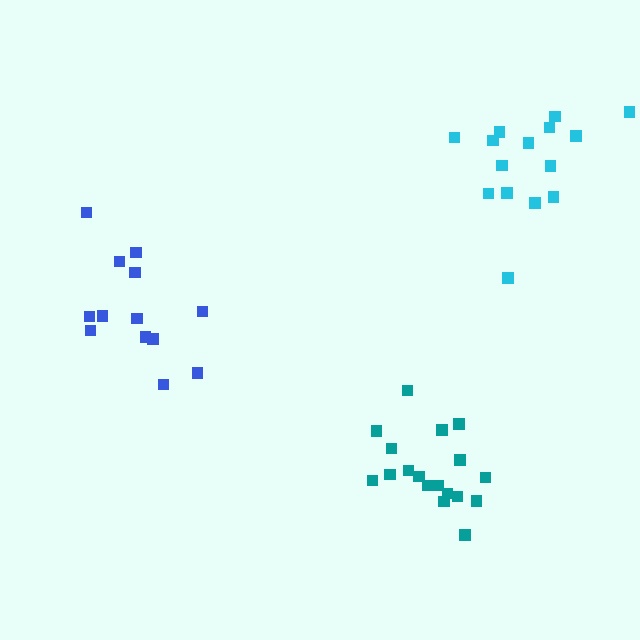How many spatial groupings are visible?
There are 3 spatial groupings.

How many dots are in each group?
Group 1: 13 dots, Group 2: 18 dots, Group 3: 15 dots (46 total).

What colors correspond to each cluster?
The clusters are colored: blue, teal, cyan.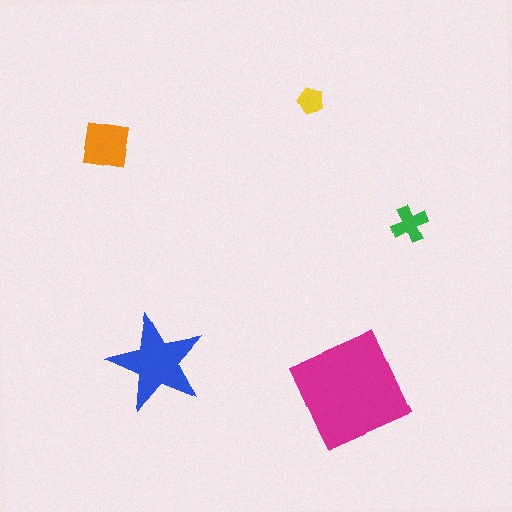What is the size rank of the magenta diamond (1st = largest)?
1st.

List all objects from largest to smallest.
The magenta diamond, the blue star, the orange square, the green cross, the yellow pentagon.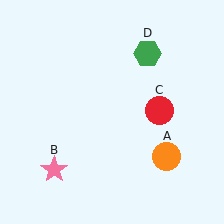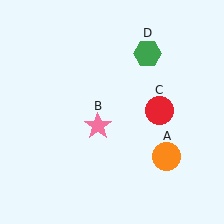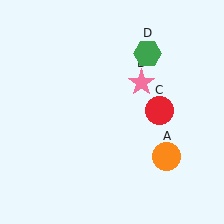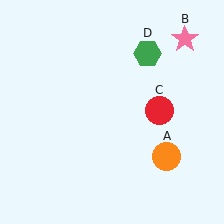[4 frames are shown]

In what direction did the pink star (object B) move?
The pink star (object B) moved up and to the right.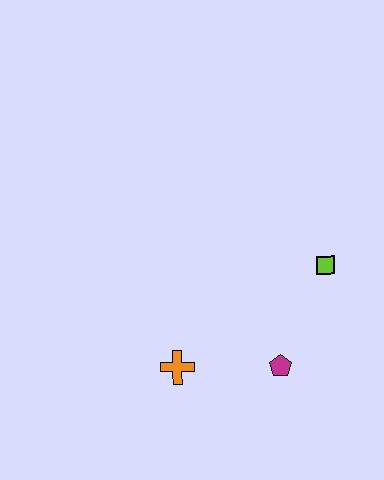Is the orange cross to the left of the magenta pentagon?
Yes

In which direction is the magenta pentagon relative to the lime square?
The magenta pentagon is below the lime square.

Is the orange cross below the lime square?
Yes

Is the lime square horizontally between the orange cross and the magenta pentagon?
No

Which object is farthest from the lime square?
The orange cross is farthest from the lime square.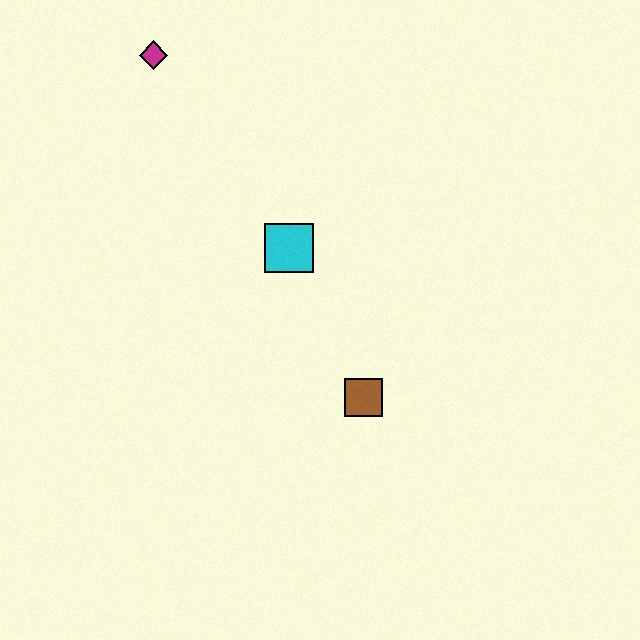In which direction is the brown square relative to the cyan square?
The brown square is below the cyan square.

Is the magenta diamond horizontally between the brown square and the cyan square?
No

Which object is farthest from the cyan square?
The magenta diamond is farthest from the cyan square.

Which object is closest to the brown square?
The cyan square is closest to the brown square.